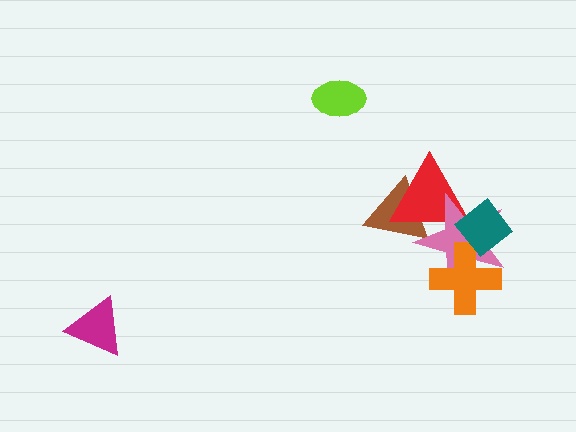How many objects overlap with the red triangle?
3 objects overlap with the red triangle.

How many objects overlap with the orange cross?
2 objects overlap with the orange cross.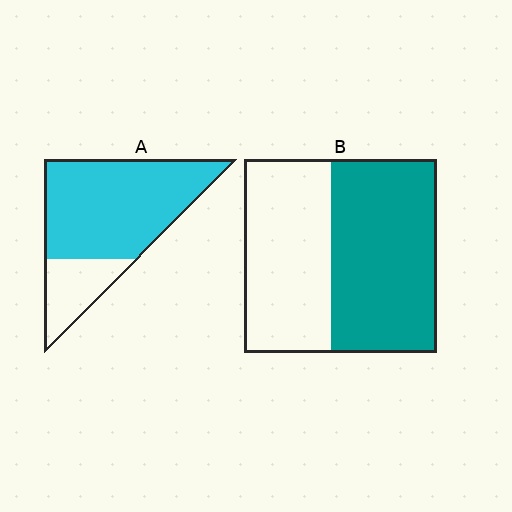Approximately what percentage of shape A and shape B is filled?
A is approximately 75% and B is approximately 55%.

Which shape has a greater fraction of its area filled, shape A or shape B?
Shape A.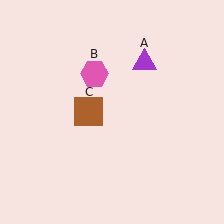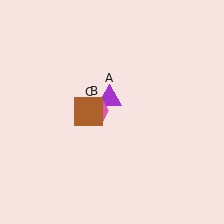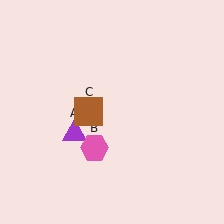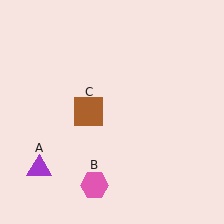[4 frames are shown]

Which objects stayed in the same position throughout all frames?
Brown square (object C) remained stationary.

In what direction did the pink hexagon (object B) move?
The pink hexagon (object B) moved down.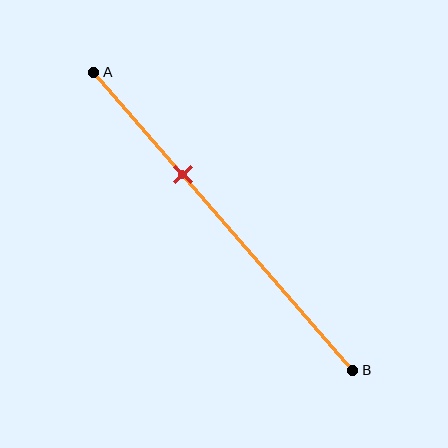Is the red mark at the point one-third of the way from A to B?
Yes, the mark is approximately at the one-third point.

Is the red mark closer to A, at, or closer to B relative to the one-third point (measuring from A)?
The red mark is approximately at the one-third point of segment AB.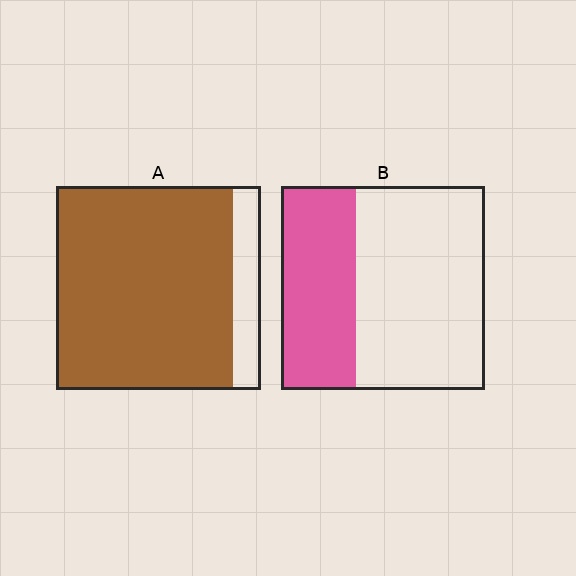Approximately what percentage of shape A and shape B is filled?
A is approximately 85% and B is approximately 35%.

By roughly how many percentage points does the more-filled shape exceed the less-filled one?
By roughly 50 percentage points (A over B).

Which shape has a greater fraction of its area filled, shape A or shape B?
Shape A.